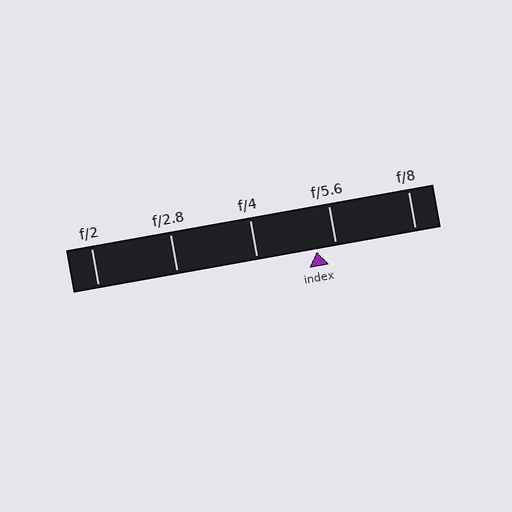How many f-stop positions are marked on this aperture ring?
There are 5 f-stop positions marked.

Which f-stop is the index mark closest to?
The index mark is closest to f/5.6.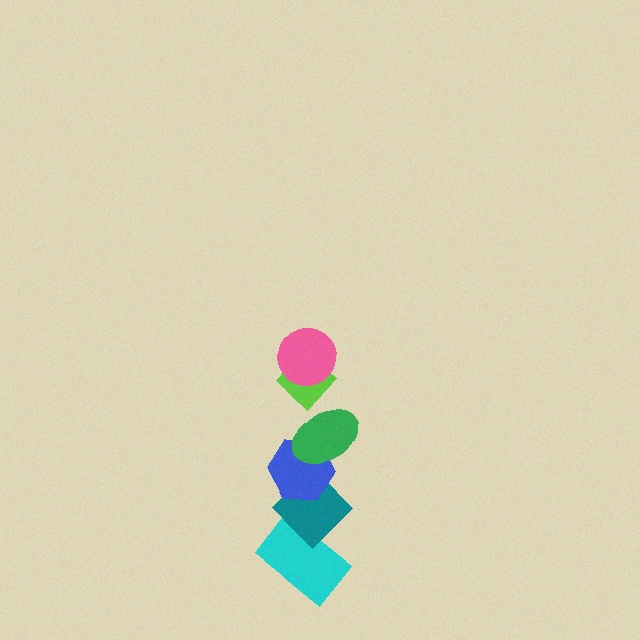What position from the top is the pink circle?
The pink circle is 1st from the top.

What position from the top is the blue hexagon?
The blue hexagon is 4th from the top.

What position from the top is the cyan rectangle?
The cyan rectangle is 6th from the top.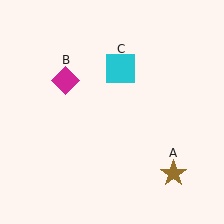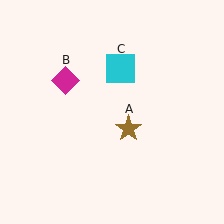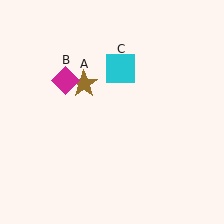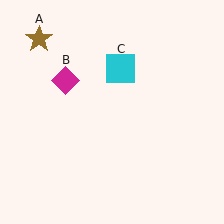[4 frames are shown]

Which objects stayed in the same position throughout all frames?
Magenta diamond (object B) and cyan square (object C) remained stationary.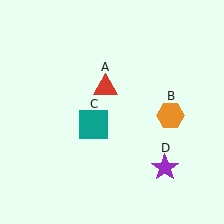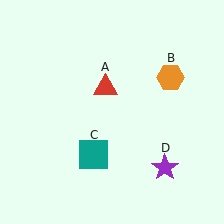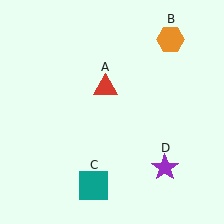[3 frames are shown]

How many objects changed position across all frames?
2 objects changed position: orange hexagon (object B), teal square (object C).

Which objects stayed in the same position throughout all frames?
Red triangle (object A) and purple star (object D) remained stationary.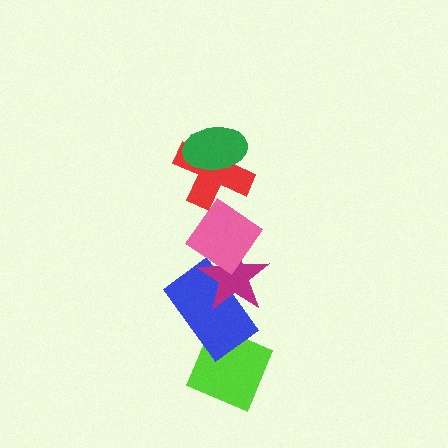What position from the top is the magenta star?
The magenta star is 4th from the top.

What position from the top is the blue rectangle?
The blue rectangle is 5th from the top.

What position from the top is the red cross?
The red cross is 2nd from the top.